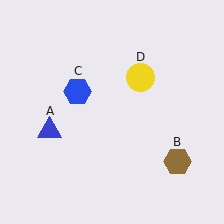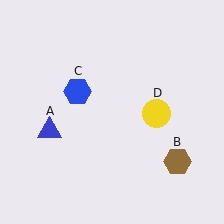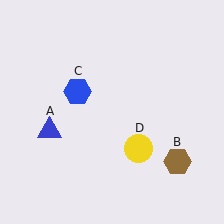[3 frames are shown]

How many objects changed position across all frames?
1 object changed position: yellow circle (object D).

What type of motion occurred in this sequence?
The yellow circle (object D) rotated clockwise around the center of the scene.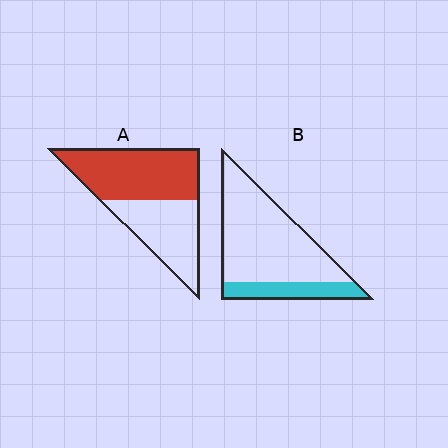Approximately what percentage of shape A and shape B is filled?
A is approximately 55% and B is approximately 20%.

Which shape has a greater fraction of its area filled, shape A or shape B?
Shape A.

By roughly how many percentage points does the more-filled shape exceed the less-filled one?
By roughly 35 percentage points (A over B).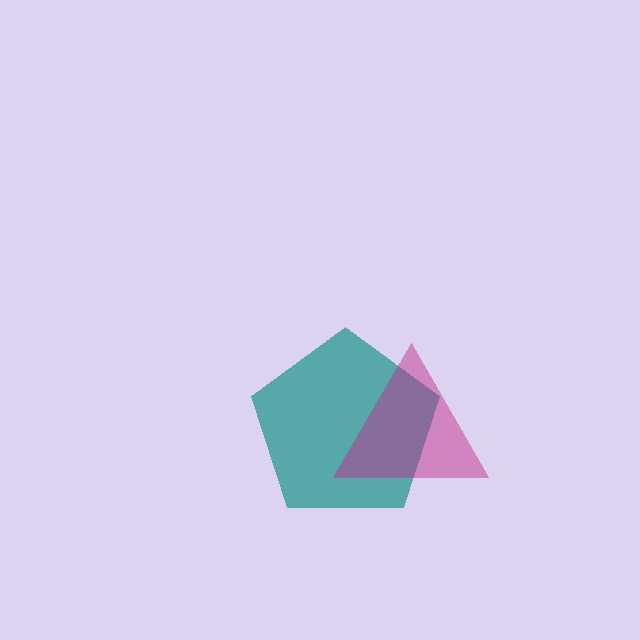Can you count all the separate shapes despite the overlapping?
Yes, there are 2 separate shapes.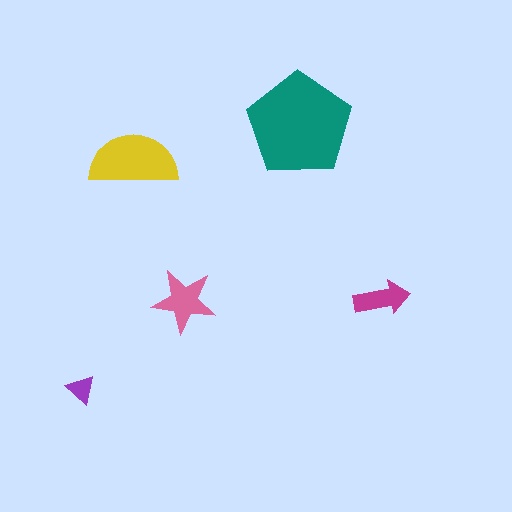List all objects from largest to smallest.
The teal pentagon, the yellow semicircle, the pink star, the magenta arrow, the purple triangle.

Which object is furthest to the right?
The magenta arrow is rightmost.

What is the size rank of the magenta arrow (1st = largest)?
4th.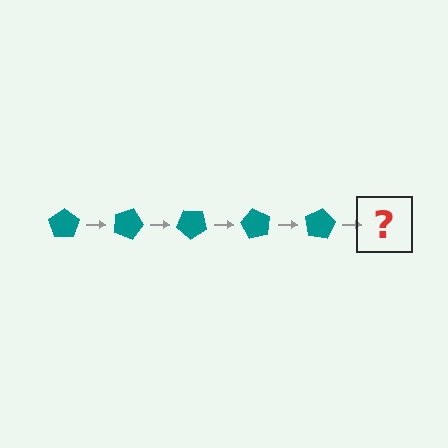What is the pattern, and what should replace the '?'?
The pattern is that the pentagon rotates 20 degrees each step. The '?' should be a teal pentagon rotated 100 degrees.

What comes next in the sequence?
The next element should be a teal pentagon rotated 100 degrees.